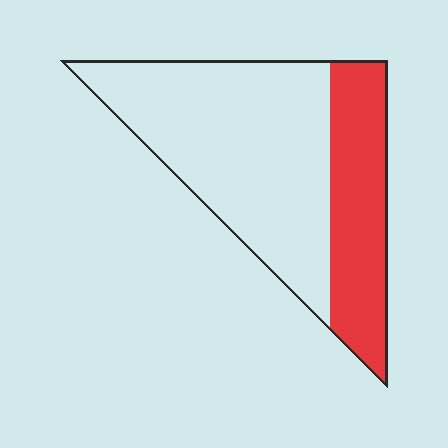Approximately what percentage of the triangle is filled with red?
Approximately 30%.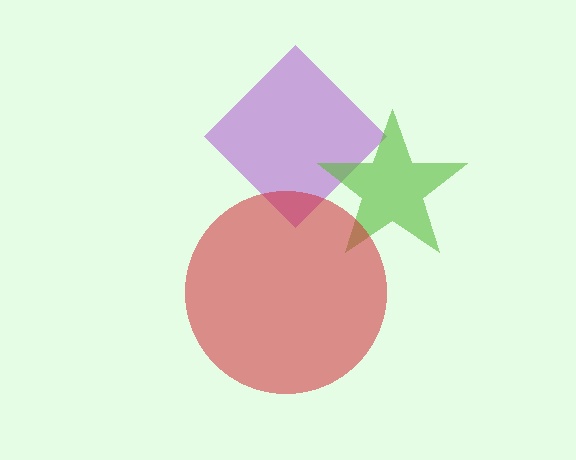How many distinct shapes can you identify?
There are 3 distinct shapes: a purple diamond, a lime star, a red circle.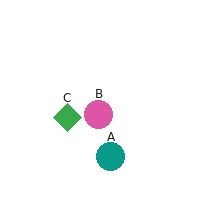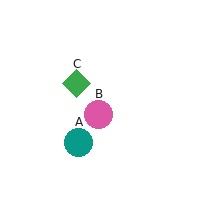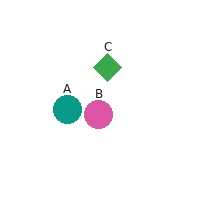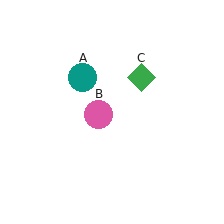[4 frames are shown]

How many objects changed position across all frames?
2 objects changed position: teal circle (object A), green diamond (object C).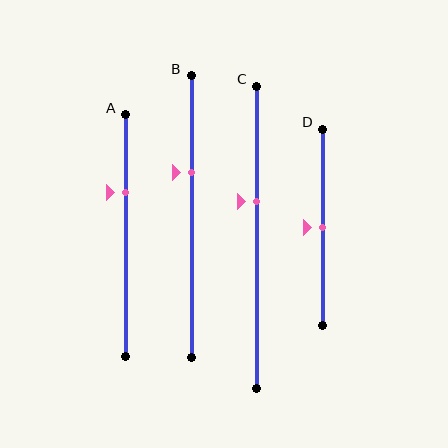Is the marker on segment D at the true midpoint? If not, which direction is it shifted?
Yes, the marker on segment D is at the true midpoint.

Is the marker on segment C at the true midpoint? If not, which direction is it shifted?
No, the marker on segment C is shifted upward by about 12% of the segment length.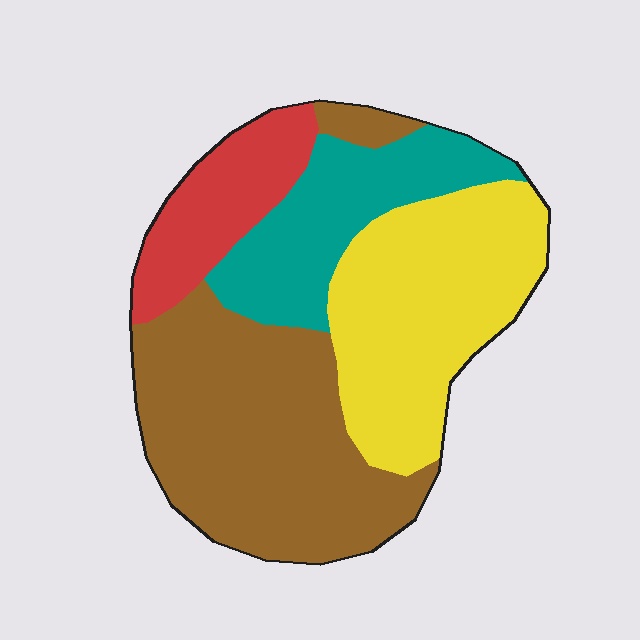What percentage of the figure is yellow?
Yellow takes up between a quarter and a half of the figure.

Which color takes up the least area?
Red, at roughly 15%.